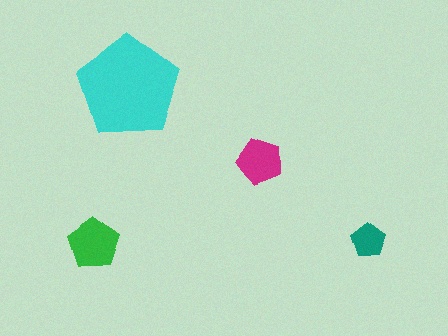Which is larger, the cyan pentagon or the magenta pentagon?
The cyan one.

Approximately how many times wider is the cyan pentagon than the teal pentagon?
About 3 times wider.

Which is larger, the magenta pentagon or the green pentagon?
The green one.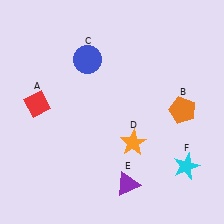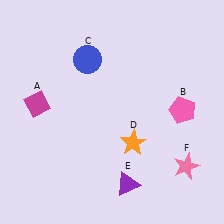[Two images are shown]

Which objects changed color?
A changed from red to magenta. B changed from orange to pink. F changed from cyan to pink.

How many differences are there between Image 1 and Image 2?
There are 3 differences between the two images.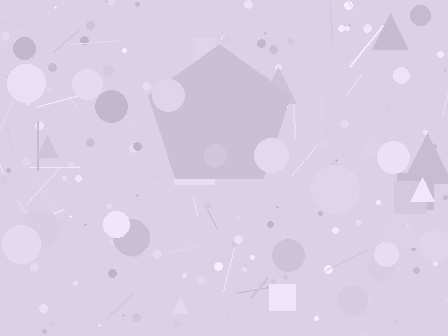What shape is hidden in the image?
A pentagon is hidden in the image.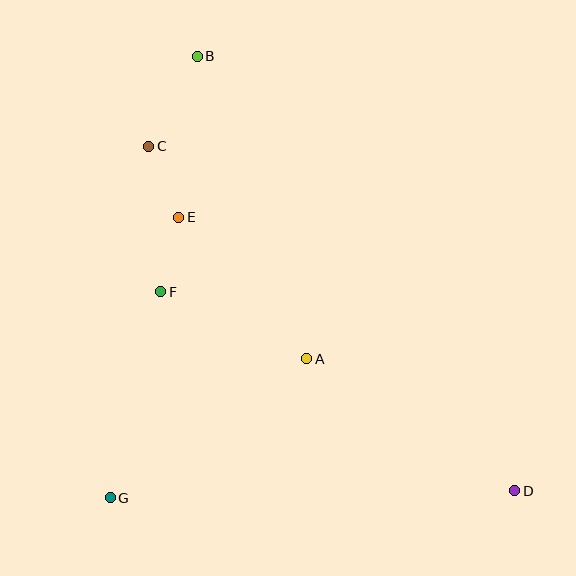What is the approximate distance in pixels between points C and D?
The distance between C and D is approximately 503 pixels.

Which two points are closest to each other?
Points E and F are closest to each other.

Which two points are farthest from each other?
Points B and D are farthest from each other.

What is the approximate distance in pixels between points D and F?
The distance between D and F is approximately 406 pixels.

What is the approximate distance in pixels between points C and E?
The distance between C and E is approximately 77 pixels.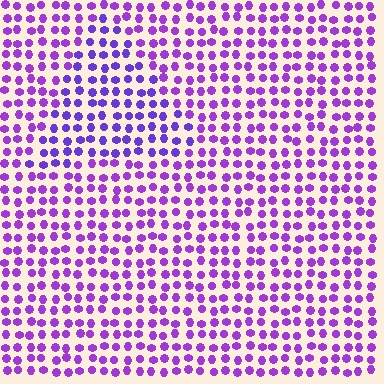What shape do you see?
I see a triangle.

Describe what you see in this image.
The image is filled with small purple elements in a uniform arrangement. A triangle-shaped region is visible where the elements are tinted to a slightly different hue, forming a subtle color boundary.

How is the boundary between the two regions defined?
The boundary is defined purely by a slight shift in hue (about 22 degrees). Spacing, size, and orientation are identical on both sides.